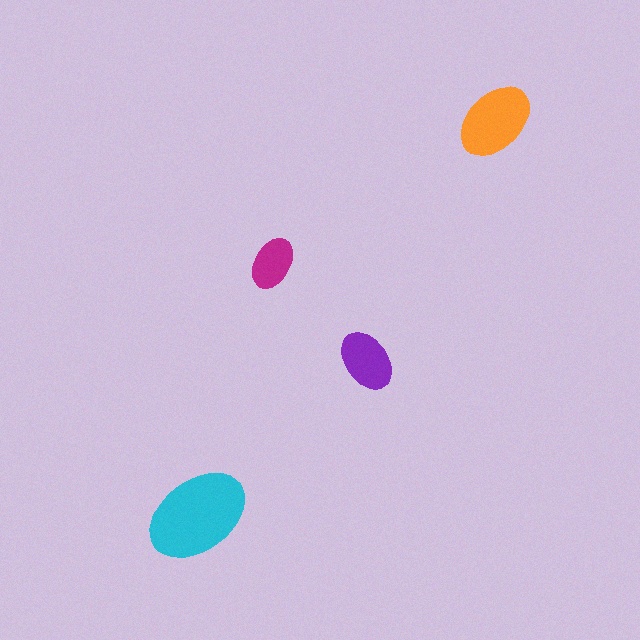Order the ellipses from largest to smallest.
the cyan one, the orange one, the purple one, the magenta one.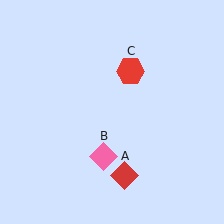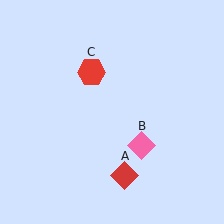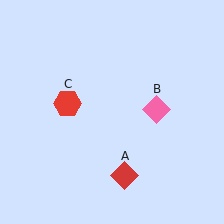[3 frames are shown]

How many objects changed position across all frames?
2 objects changed position: pink diamond (object B), red hexagon (object C).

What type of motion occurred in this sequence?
The pink diamond (object B), red hexagon (object C) rotated counterclockwise around the center of the scene.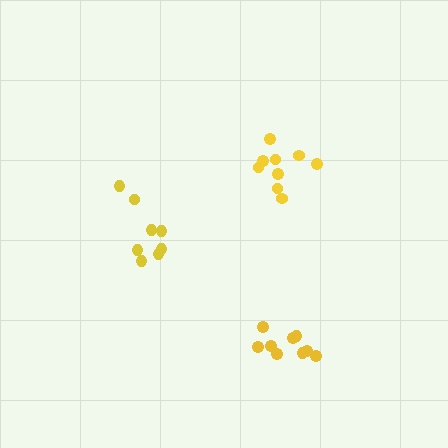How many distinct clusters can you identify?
There are 3 distinct clusters.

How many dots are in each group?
Group 1: 9 dots, Group 2: 9 dots, Group 3: 8 dots (26 total).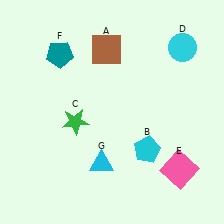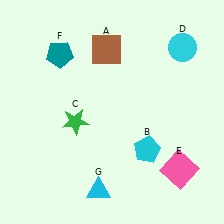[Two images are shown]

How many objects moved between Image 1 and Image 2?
1 object moved between the two images.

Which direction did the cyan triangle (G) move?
The cyan triangle (G) moved down.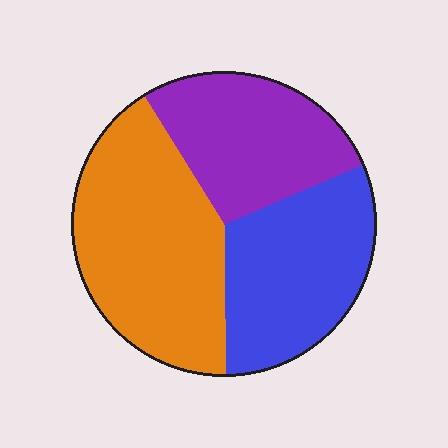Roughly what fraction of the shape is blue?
Blue takes up between a quarter and a half of the shape.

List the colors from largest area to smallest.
From largest to smallest: orange, blue, purple.